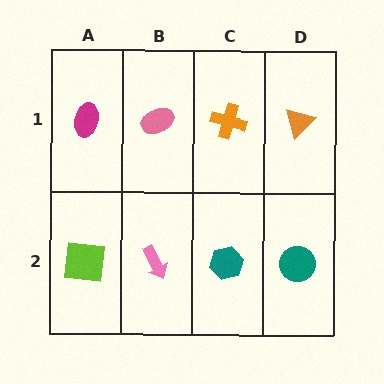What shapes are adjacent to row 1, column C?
A teal hexagon (row 2, column C), a pink ellipse (row 1, column B), an orange triangle (row 1, column D).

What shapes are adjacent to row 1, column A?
A lime square (row 2, column A), a pink ellipse (row 1, column B).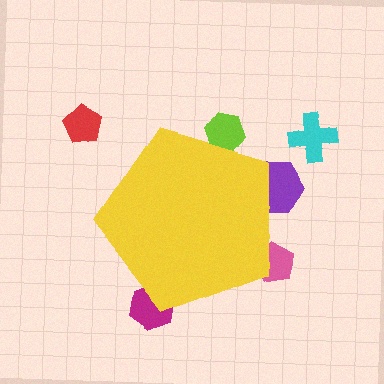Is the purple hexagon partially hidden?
Yes, the purple hexagon is partially hidden behind the yellow pentagon.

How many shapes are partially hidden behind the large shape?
4 shapes are partially hidden.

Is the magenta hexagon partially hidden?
Yes, the magenta hexagon is partially hidden behind the yellow pentagon.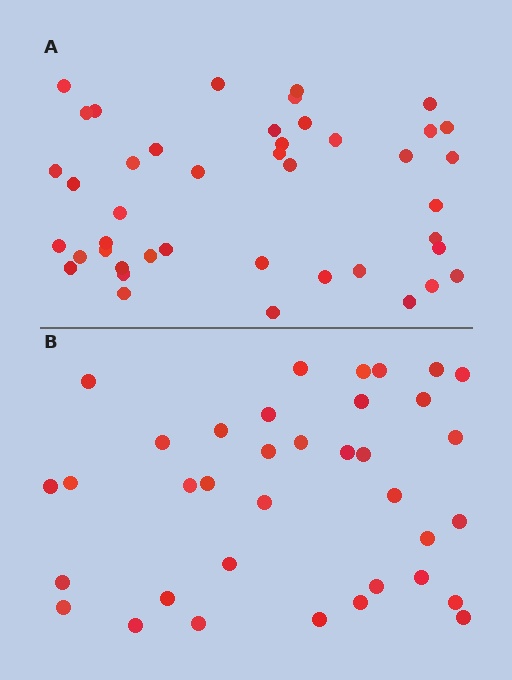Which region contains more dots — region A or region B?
Region A (the top region) has more dots.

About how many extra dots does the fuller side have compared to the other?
Region A has roughly 8 or so more dots than region B.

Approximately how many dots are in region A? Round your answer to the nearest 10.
About 40 dots. (The exact count is 43, which rounds to 40.)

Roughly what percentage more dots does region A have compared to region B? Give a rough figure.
About 20% more.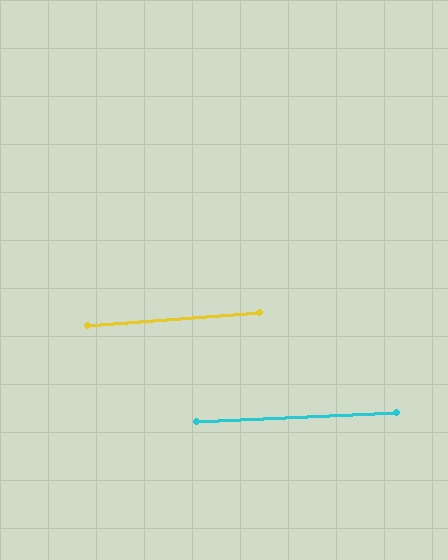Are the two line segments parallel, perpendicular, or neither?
Parallel — their directions differ by only 1.5°.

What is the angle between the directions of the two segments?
Approximately 1 degree.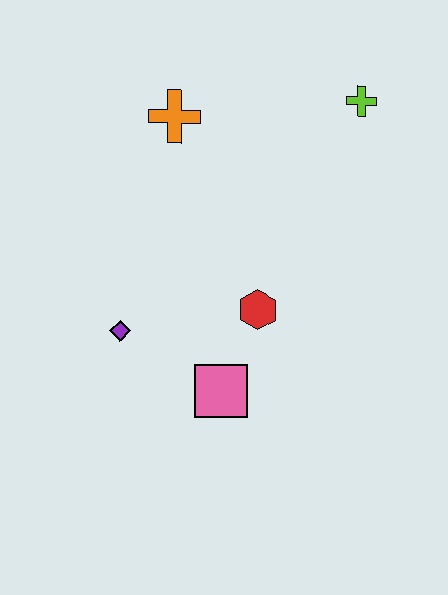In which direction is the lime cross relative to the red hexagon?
The lime cross is above the red hexagon.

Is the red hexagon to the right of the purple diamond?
Yes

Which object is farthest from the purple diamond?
The lime cross is farthest from the purple diamond.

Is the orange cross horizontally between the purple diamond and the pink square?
Yes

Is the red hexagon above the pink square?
Yes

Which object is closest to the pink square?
The red hexagon is closest to the pink square.